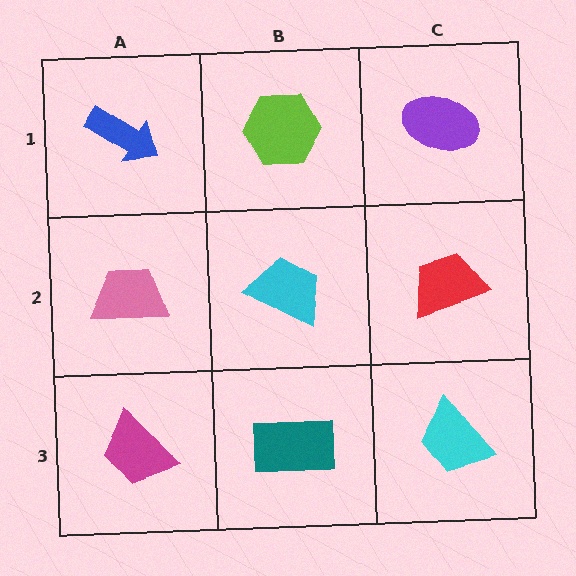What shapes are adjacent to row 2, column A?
A blue arrow (row 1, column A), a magenta trapezoid (row 3, column A), a cyan trapezoid (row 2, column B).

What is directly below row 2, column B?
A teal rectangle.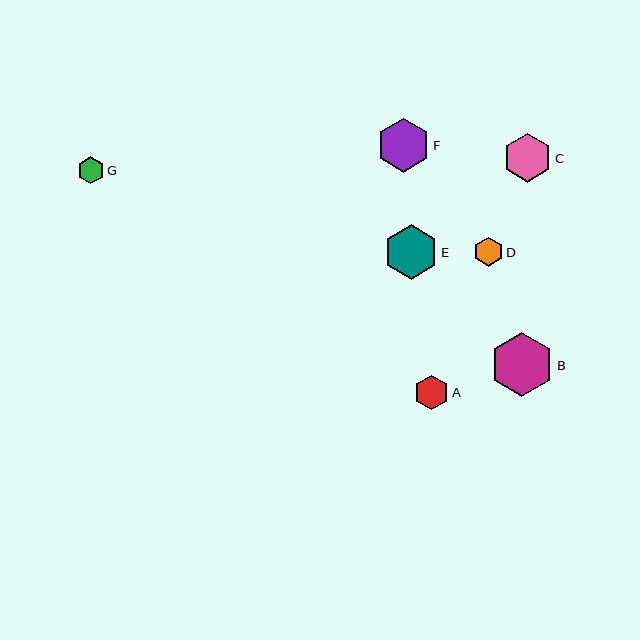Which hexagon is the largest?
Hexagon B is the largest with a size of approximately 64 pixels.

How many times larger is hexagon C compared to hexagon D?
Hexagon C is approximately 1.7 times the size of hexagon D.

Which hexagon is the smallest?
Hexagon G is the smallest with a size of approximately 27 pixels.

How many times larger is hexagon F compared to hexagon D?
Hexagon F is approximately 1.8 times the size of hexagon D.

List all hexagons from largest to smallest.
From largest to smallest: B, E, F, C, A, D, G.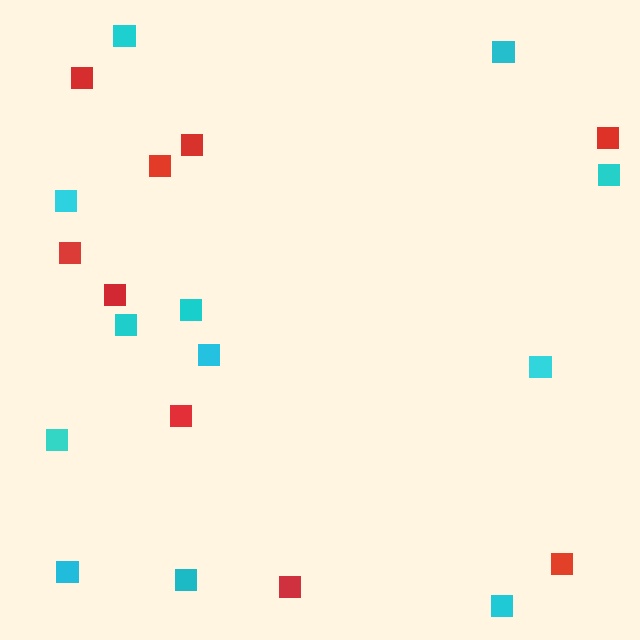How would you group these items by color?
There are 2 groups: one group of red squares (9) and one group of cyan squares (12).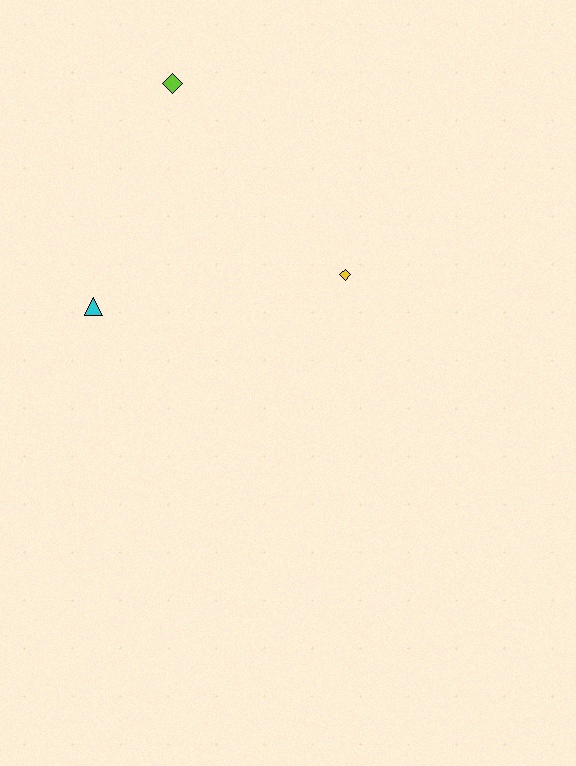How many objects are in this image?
There are 3 objects.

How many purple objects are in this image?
There are no purple objects.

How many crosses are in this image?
There are no crosses.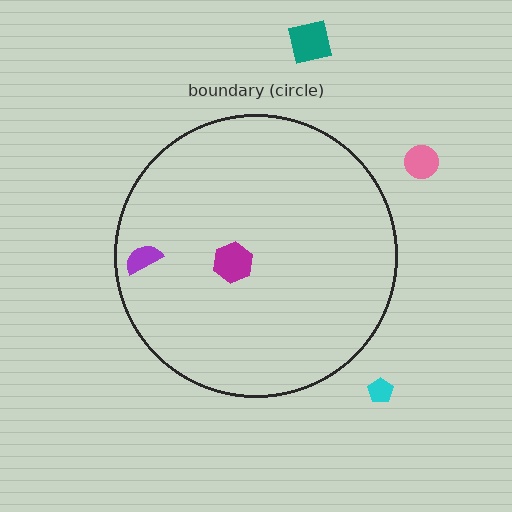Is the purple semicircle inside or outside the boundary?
Inside.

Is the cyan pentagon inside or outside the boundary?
Outside.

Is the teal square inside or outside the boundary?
Outside.